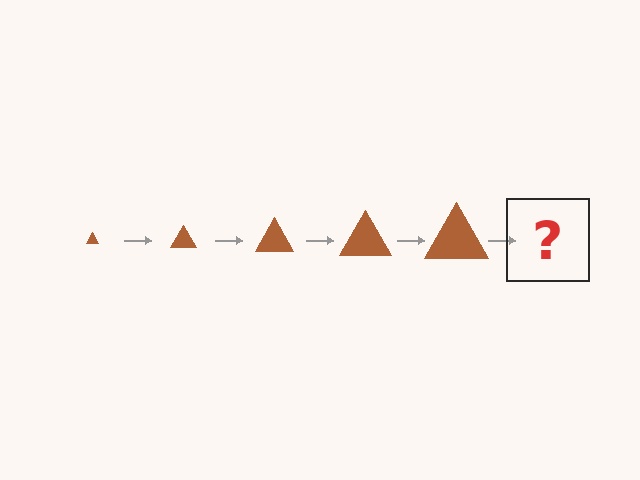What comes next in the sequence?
The next element should be a brown triangle, larger than the previous one.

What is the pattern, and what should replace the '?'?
The pattern is that the triangle gets progressively larger each step. The '?' should be a brown triangle, larger than the previous one.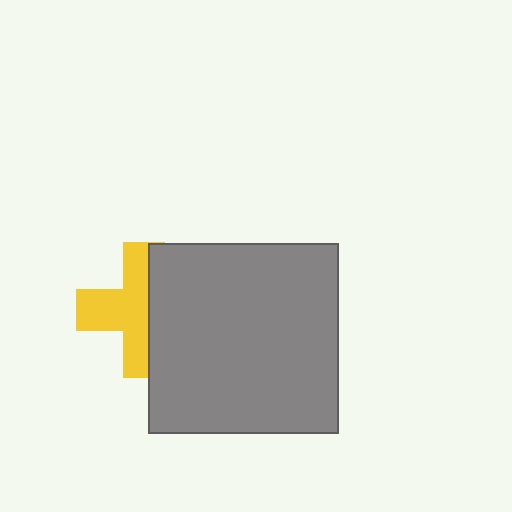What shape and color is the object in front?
The object in front is a gray square.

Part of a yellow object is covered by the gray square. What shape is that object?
It is a cross.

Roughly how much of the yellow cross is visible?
About half of it is visible (roughly 55%).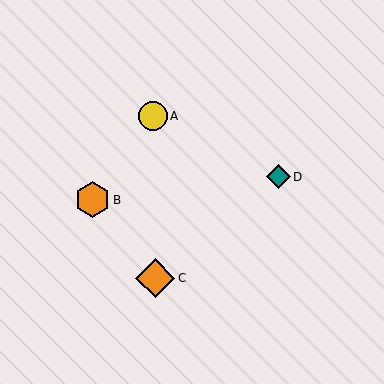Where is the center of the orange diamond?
The center of the orange diamond is at (155, 278).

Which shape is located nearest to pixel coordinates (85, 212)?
The orange hexagon (labeled B) at (92, 200) is nearest to that location.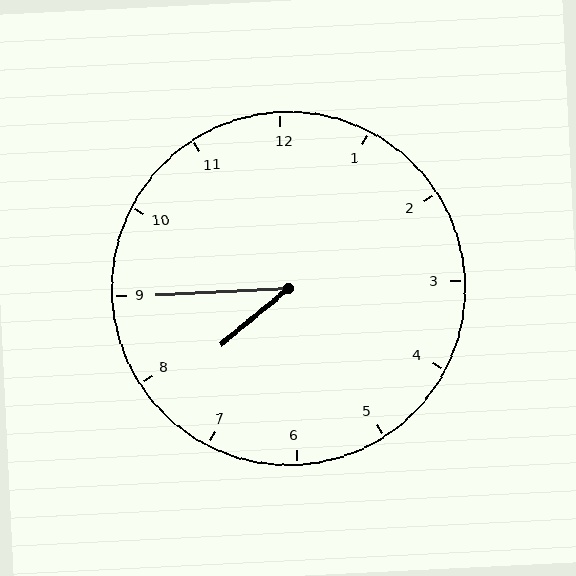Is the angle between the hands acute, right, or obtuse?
It is acute.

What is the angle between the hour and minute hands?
Approximately 38 degrees.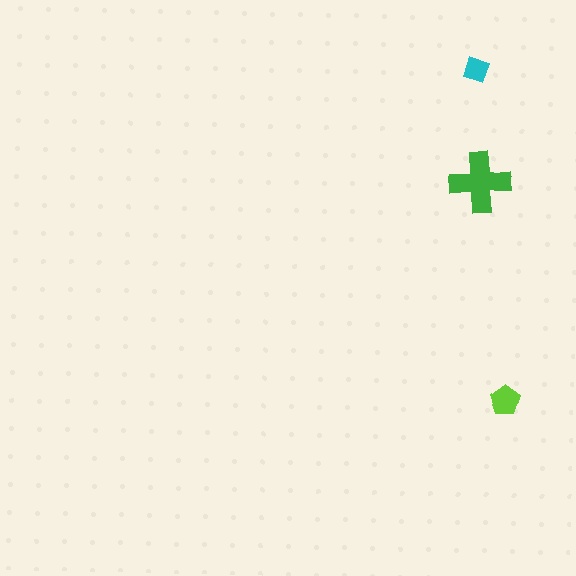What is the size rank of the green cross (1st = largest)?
1st.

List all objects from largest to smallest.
The green cross, the lime pentagon, the cyan diamond.